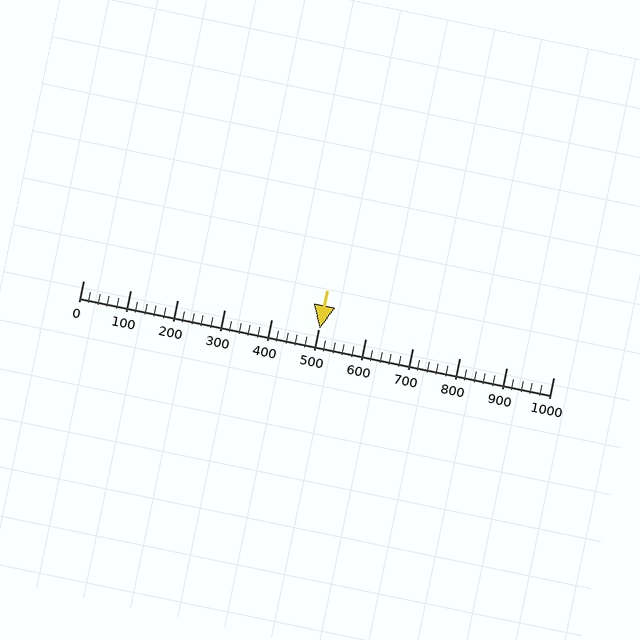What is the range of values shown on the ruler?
The ruler shows values from 0 to 1000.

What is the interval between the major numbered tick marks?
The major tick marks are spaced 100 units apart.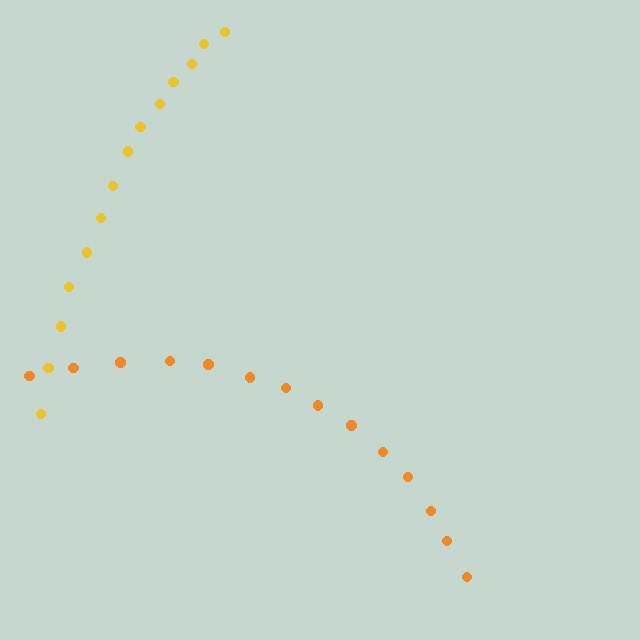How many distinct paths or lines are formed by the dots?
There are 2 distinct paths.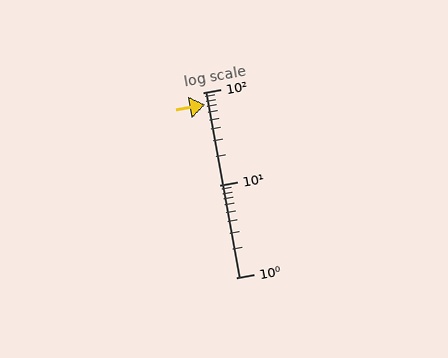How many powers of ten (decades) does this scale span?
The scale spans 2 decades, from 1 to 100.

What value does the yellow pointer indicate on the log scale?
The pointer indicates approximately 73.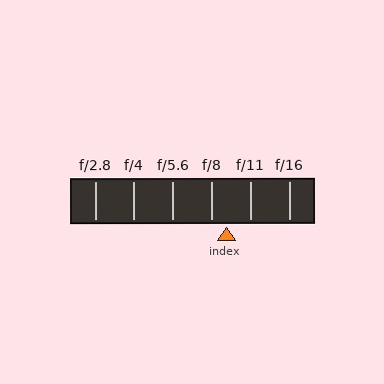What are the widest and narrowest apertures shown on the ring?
The widest aperture shown is f/2.8 and the narrowest is f/16.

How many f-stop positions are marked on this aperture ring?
There are 6 f-stop positions marked.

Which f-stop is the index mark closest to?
The index mark is closest to f/8.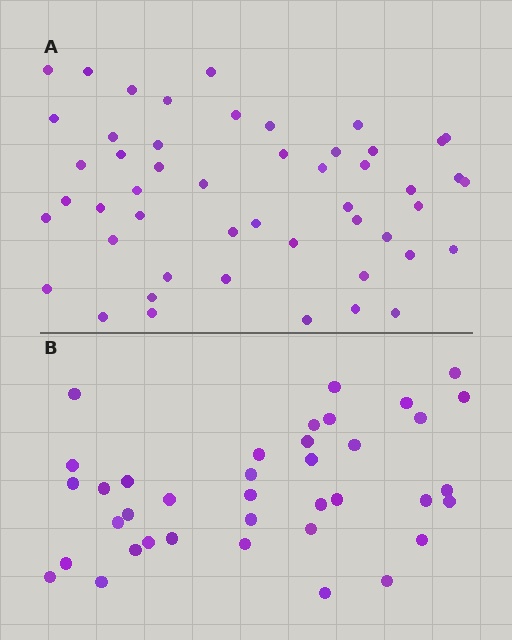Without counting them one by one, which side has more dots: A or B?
Region A (the top region) has more dots.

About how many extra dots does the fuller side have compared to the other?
Region A has roughly 12 or so more dots than region B.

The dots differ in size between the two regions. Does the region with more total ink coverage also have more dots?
No. Region B has more total ink coverage because its dots are larger, but region A actually contains more individual dots. Total area can be misleading — the number of items is what matters here.